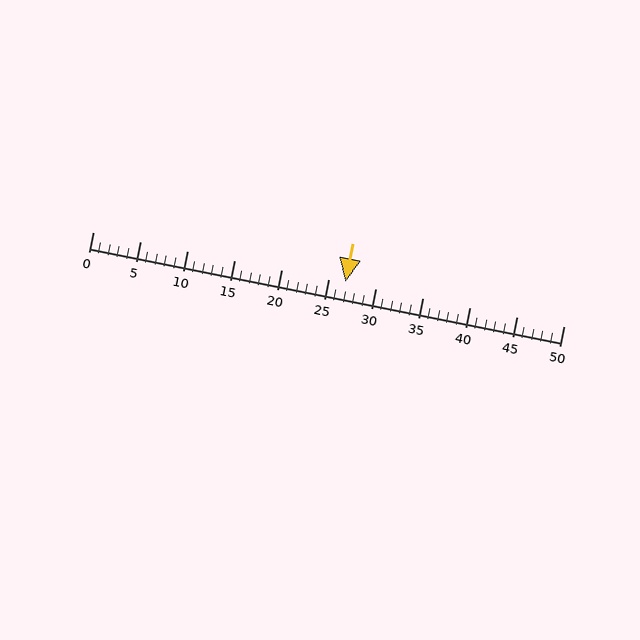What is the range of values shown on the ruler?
The ruler shows values from 0 to 50.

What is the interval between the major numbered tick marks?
The major tick marks are spaced 5 units apart.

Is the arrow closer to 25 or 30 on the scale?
The arrow is closer to 25.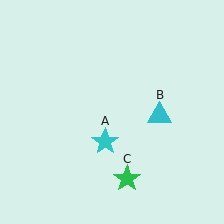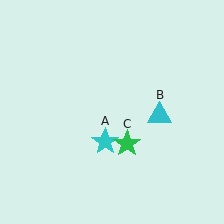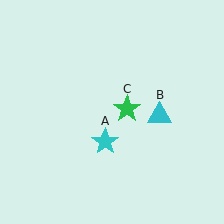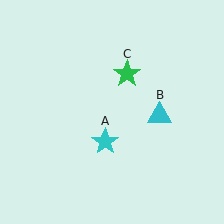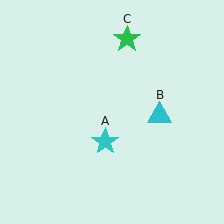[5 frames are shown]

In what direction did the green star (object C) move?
The green star (object C) moved up.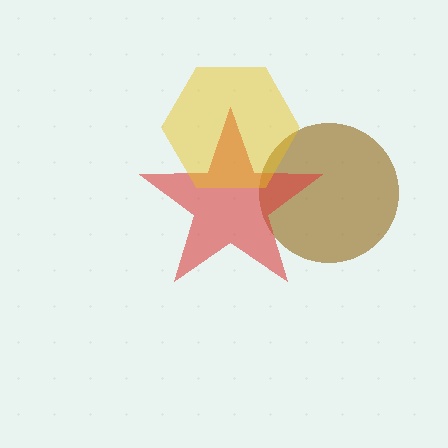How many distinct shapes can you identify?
There are 3 distinct shapes: a brown circle, a red star, a yellow hexagon.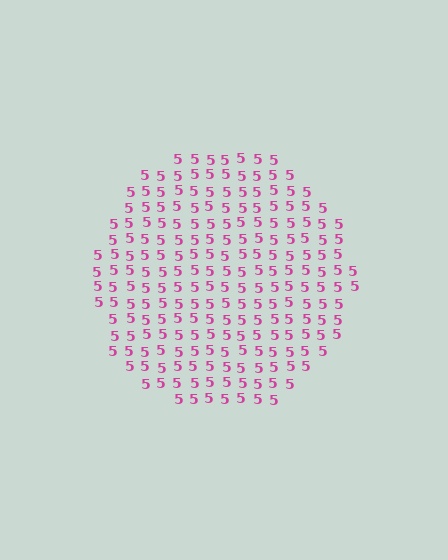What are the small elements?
The small elements are digit 5's.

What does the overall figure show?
The overall figure shows a circle.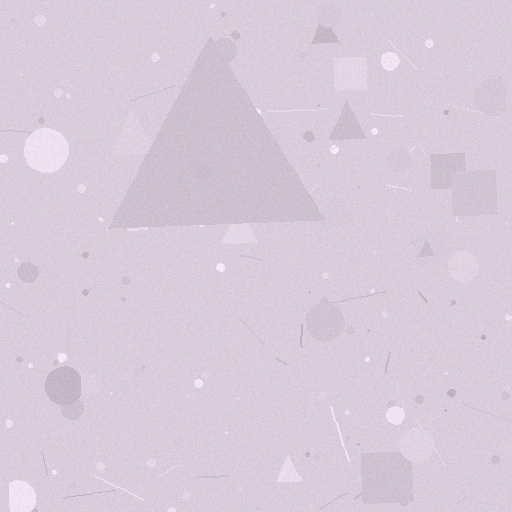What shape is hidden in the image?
A triangle is hidden in the image.